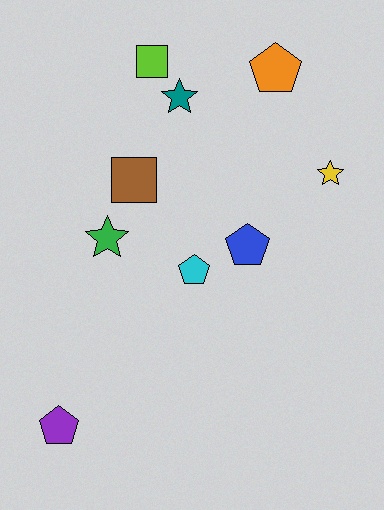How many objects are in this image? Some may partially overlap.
There are 9 objects.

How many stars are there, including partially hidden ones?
There are 3 stars.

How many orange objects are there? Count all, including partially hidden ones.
There is 1 orange object.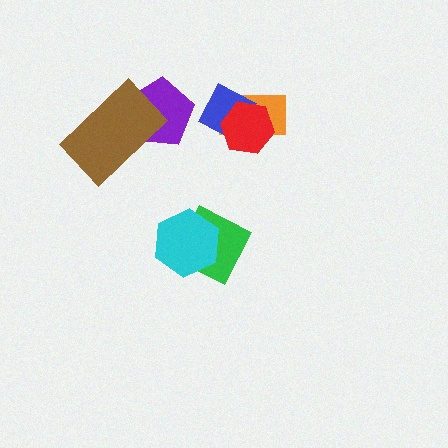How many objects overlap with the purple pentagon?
1 object overlaps with the purple pentagon.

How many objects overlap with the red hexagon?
2 objects overlap with the red hexagon.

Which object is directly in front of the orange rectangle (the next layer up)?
The blue diamond is directly in front of the orange rectangle.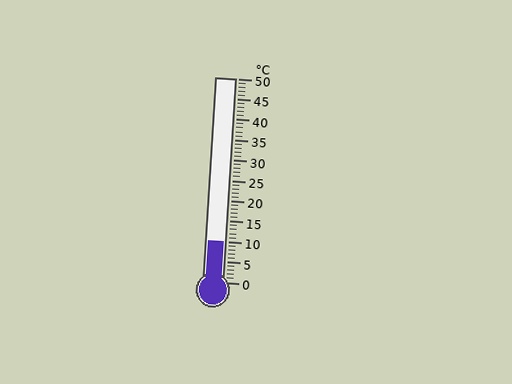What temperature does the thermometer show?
The thermometer shows approximately 10°C.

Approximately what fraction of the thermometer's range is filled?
The thermometer is filled to approximately 20% of its range.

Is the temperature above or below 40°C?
The temperature is below 40°C.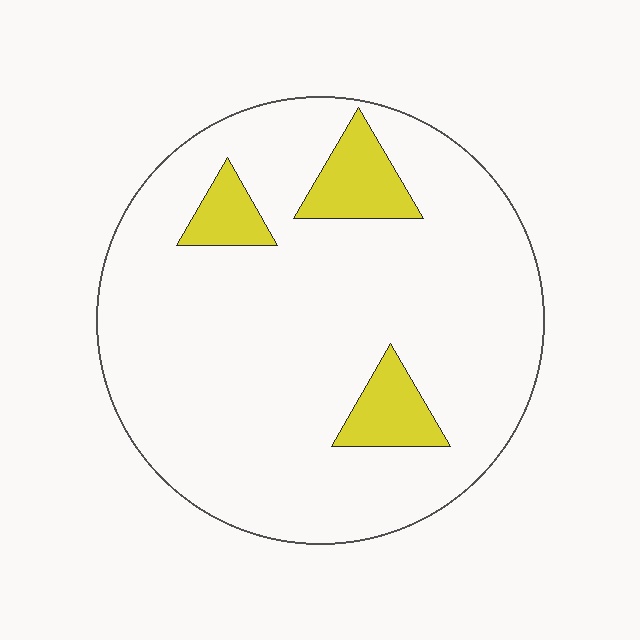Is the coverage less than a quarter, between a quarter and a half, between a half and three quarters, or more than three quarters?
Less than a quarter.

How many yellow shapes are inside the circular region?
3.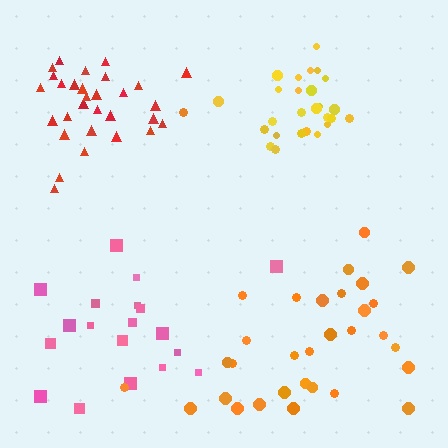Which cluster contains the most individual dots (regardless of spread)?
Orange (32).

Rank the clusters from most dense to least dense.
yellow, red, orange, pink.